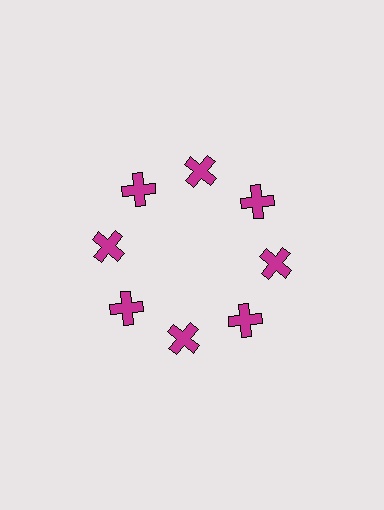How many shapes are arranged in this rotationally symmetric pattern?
There are 8 shapes, arranged in 8 groups of 1.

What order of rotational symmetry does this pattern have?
This pattern has 8-fold rotational symmetry.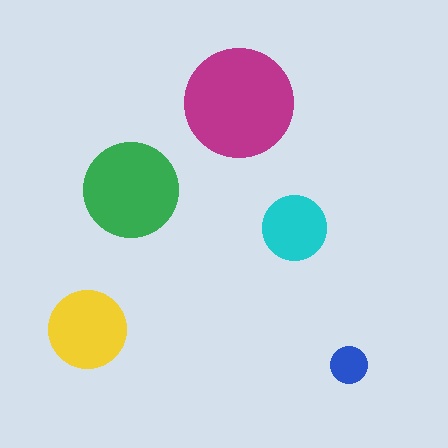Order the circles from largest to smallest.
the magenta one, the green one, the yellow one, the cyan one, the blue one.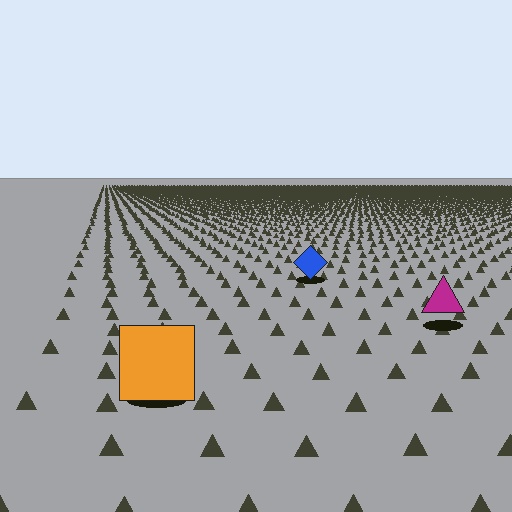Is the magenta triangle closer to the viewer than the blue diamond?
Yes. The magenta triangle is closer — you can tell from the texture gradient: the ground texture is coarser near it.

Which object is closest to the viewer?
The orange square is closest. The texture marks near it are larger and more spread out.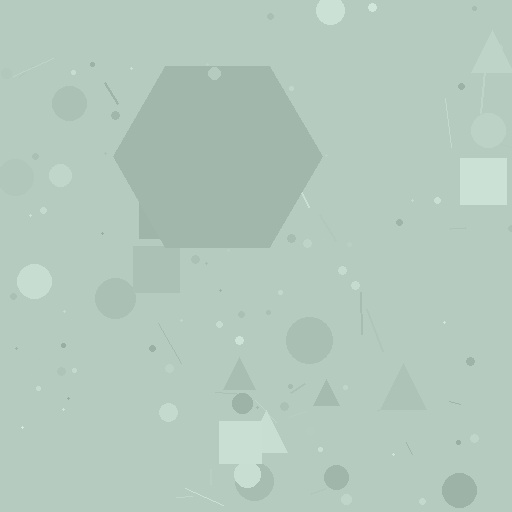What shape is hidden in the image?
A hexagon is hidden in the image.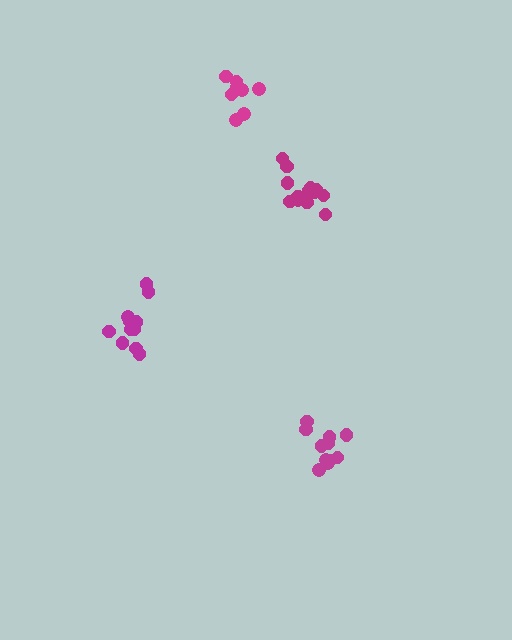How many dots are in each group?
Group 1: 13 dots, Group 2: 8 dots, Group 3: 12 dots, Group 4: 11 dots (44 total).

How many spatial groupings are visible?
There are 4 spatial groupings.